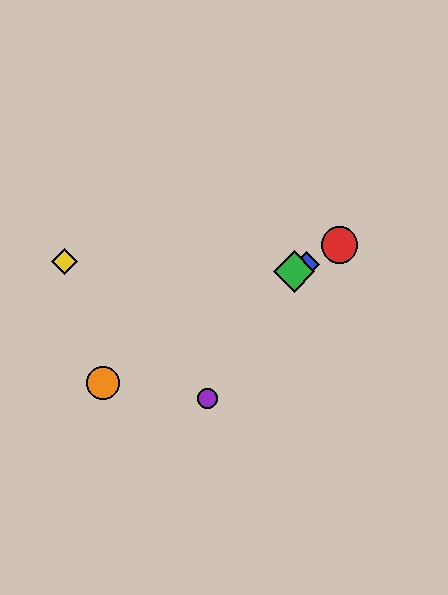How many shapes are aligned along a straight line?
4 shapes (the red circle, the blue diamond, the green diamond, the orange circle) are aligned along a straight line.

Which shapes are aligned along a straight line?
The red circle, the blue diamond, the green diamond, the orange circle are aligned along a straight line.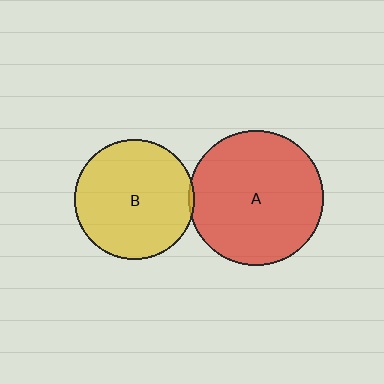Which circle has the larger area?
Circle A (red).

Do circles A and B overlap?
Yes.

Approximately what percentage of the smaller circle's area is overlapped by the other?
Approximately 5%.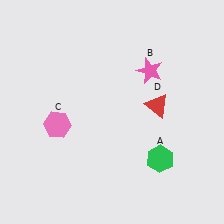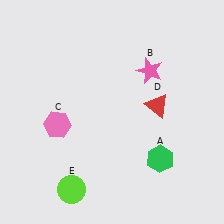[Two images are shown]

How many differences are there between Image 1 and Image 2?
There is 1 difference between the two images.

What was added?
A lime circle (E) was added in Image 2.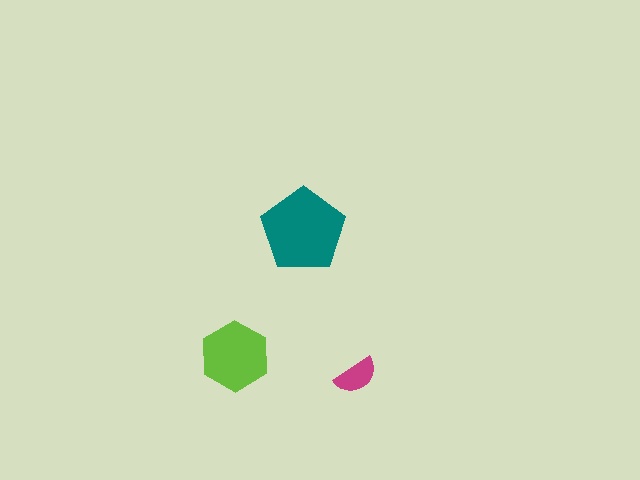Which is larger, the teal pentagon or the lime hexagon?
The teal pentagon.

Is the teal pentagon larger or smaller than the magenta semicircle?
Larger.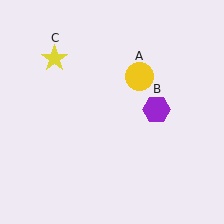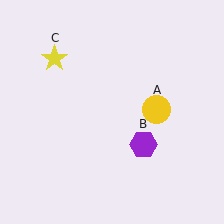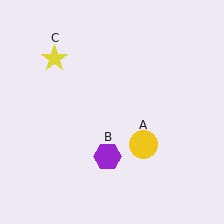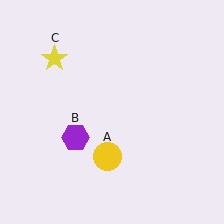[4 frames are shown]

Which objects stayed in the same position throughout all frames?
Yellow star (object C) remained stationary.